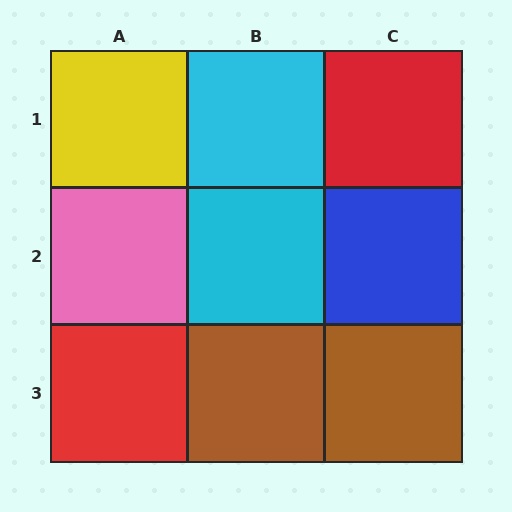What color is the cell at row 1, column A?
Yellow.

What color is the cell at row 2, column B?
Cyan.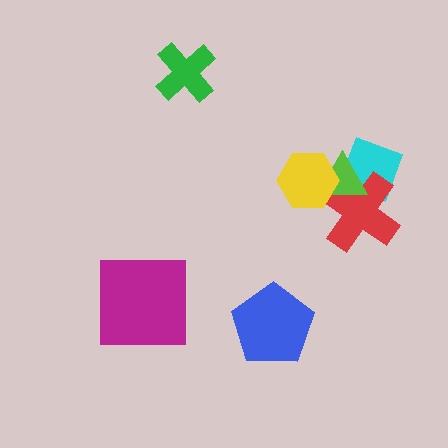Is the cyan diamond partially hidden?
Yes, it is partially covered by another shape.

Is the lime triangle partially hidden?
Yes, it is partially covered by another shape.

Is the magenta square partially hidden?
No, no other shape covers it.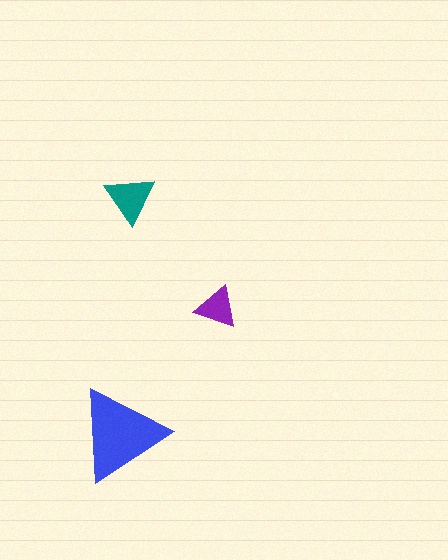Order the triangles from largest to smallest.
the blue one, the teal one, the purple one.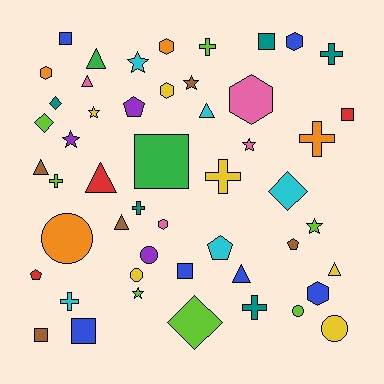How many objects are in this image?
There are 50 objects.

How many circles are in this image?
There are 5 circles.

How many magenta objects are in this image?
There are no magenta objects.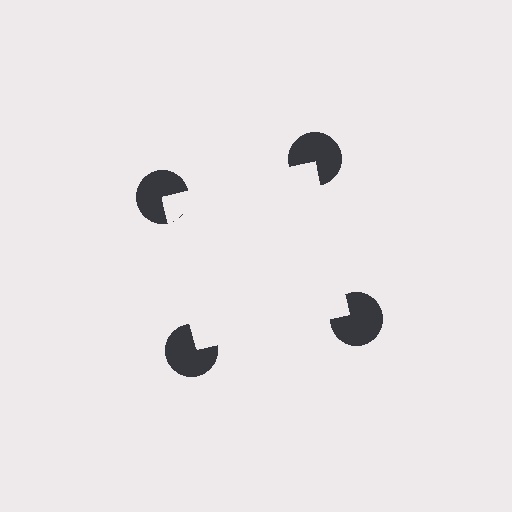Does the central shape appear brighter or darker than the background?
It typically appears slightly brighter than the background, even though no actual brightness change is drawn.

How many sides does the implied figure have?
4 sides.